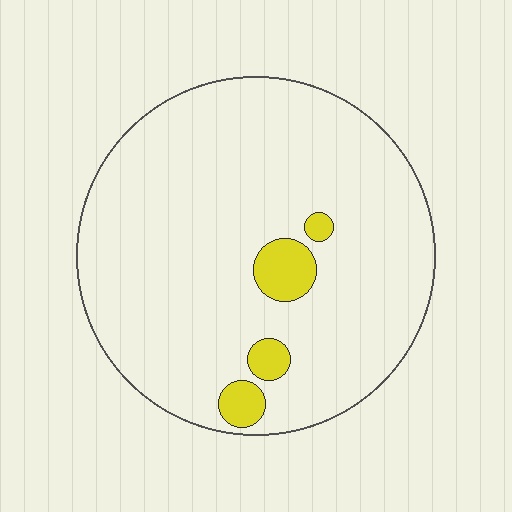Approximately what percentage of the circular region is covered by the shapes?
Approximately 5%.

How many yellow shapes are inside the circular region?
4.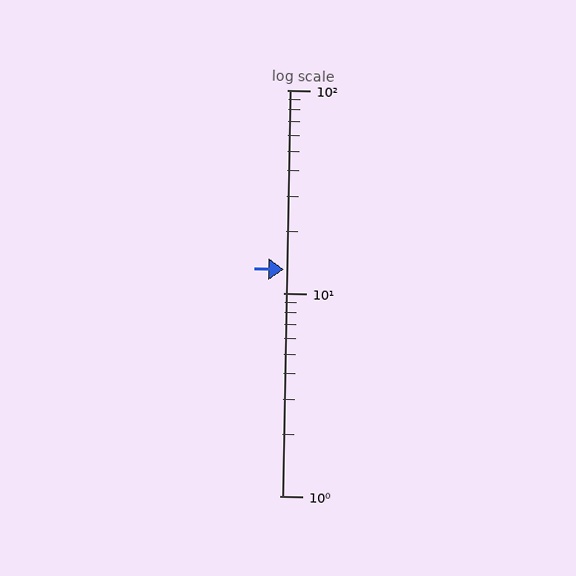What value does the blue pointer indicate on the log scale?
The pointer indicates approximately 13.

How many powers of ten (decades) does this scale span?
The scale spans 2 decades, from 1 to 100.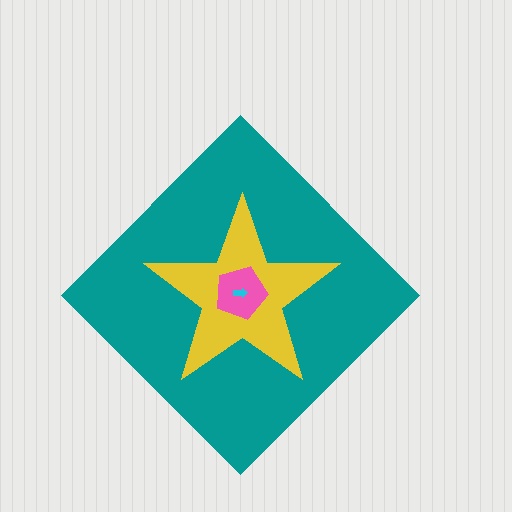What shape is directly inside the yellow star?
The pink pentagon.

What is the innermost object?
The cyan arrow.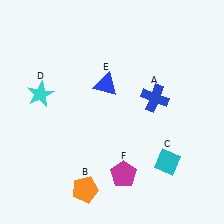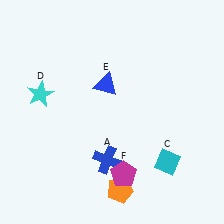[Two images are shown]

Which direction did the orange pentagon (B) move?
The orange pentagon (B) moved right.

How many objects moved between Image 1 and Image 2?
2 objects moved between the two images.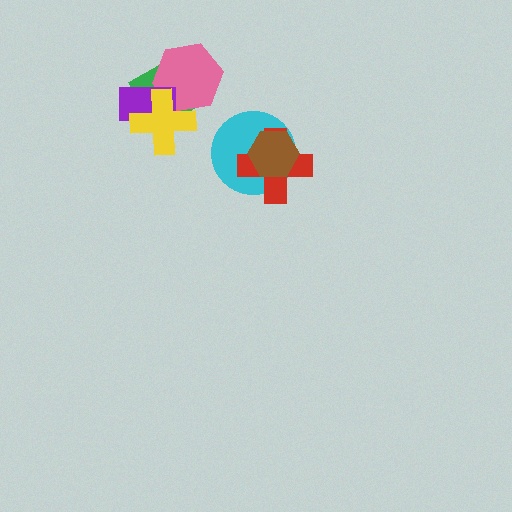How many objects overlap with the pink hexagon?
3 objects overlap with the pink hexagon.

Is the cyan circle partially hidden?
Yes, it is partially covered by another shape.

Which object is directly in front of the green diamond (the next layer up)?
The pink hexagon is directly in front of the green diamond.